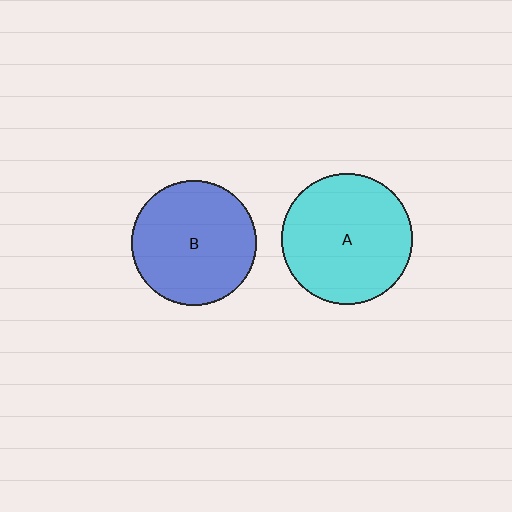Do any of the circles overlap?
No, none of the circles overlap.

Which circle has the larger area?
Circle A (cyan).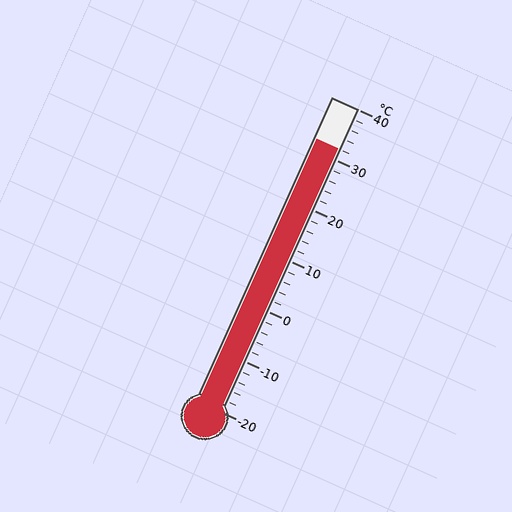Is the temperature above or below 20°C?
The temperature is above 20°C.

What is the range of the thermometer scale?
The thermometer scale ranges from -20°C to 40°C.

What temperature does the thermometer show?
The thermometer shows approximately 32°C.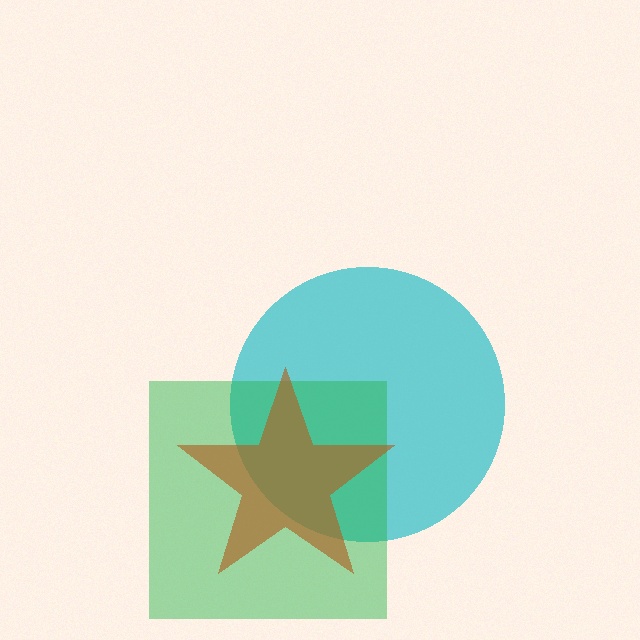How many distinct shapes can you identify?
There are 3 distinct shapes: a cyan circle, a green square, a brown star.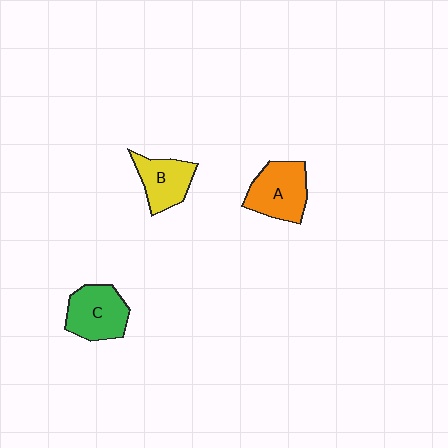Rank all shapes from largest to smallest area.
From largest to smallest: A (orange), C (green), B (yellow).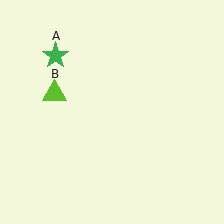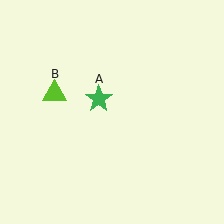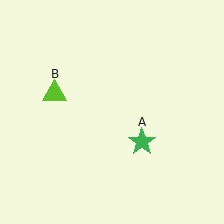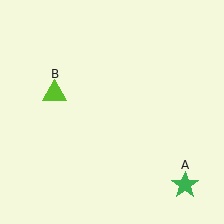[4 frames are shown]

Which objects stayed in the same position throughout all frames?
Lime triangle (object B) remained stationary.